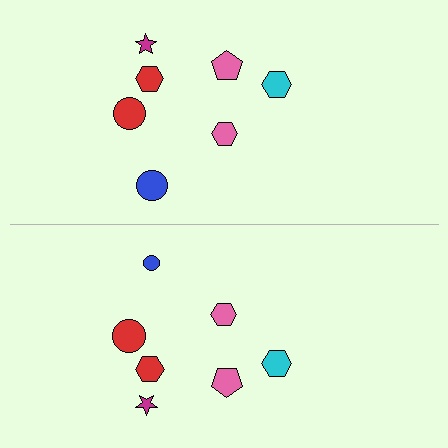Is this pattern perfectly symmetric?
No, the pattern is not perfectly symmetric. The blue circle on the bottom side has a different size than its mirror counterpart.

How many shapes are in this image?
There are 14 shapes in this image.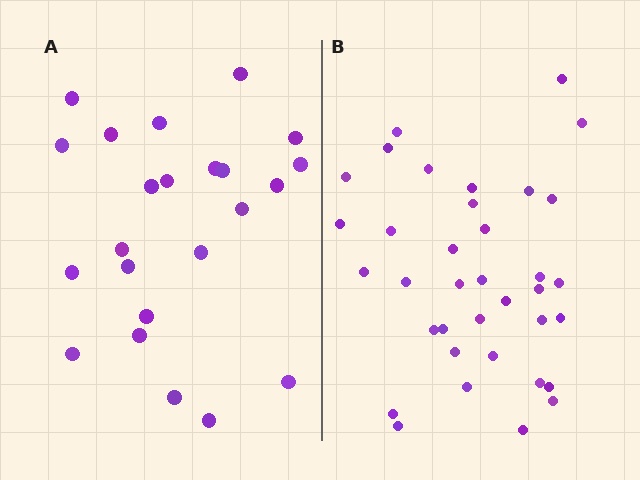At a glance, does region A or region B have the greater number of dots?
Region B (the right region) has more dots.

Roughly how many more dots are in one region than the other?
Region B has approximately 15 more dots than region A.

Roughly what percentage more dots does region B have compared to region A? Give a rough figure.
About 55% more.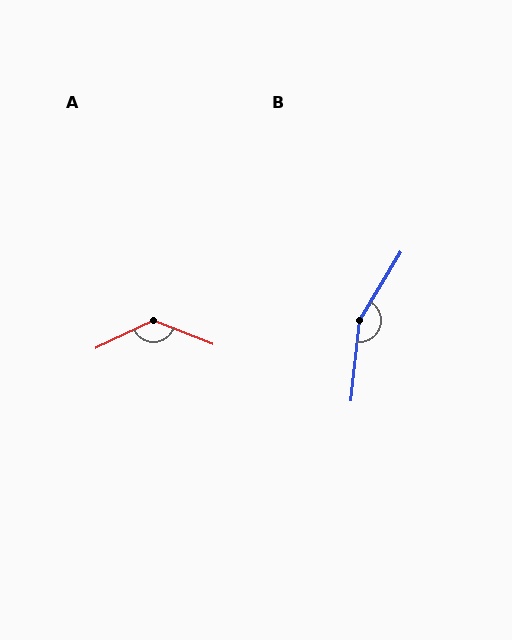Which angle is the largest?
B, at approximately 154 degrees.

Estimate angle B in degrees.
Approximately 154 degrees.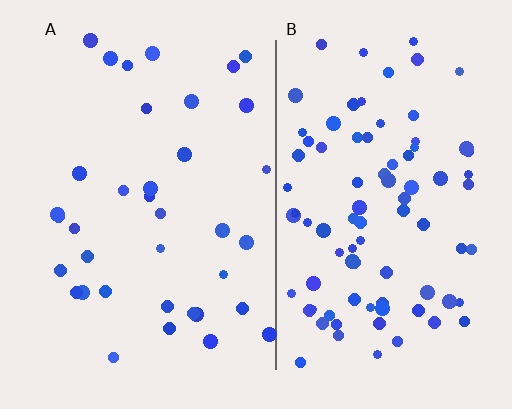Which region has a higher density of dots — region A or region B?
B (the right).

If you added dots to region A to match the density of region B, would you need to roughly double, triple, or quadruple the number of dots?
Approximately double.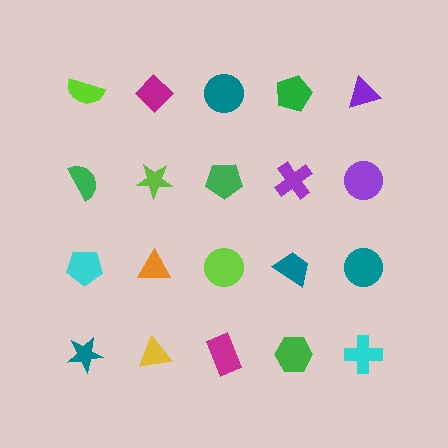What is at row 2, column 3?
A green pentagon.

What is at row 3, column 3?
A lime circle.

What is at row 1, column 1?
A lime semicircle.